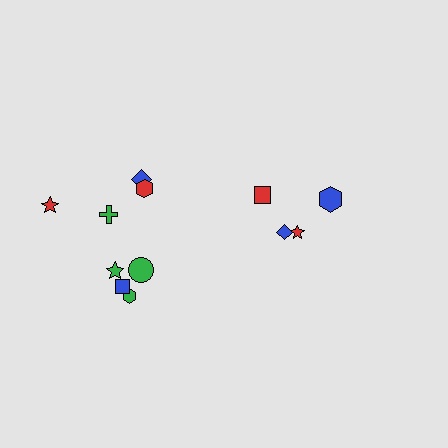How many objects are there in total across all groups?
There are 12 objects.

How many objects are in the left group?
There are 8 objects.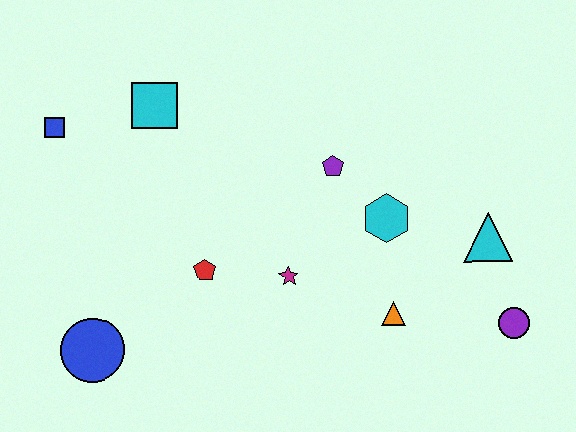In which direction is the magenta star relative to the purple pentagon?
The magenta star is below the purple pentagon.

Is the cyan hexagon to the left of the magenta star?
No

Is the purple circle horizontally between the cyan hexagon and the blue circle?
No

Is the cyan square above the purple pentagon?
Yes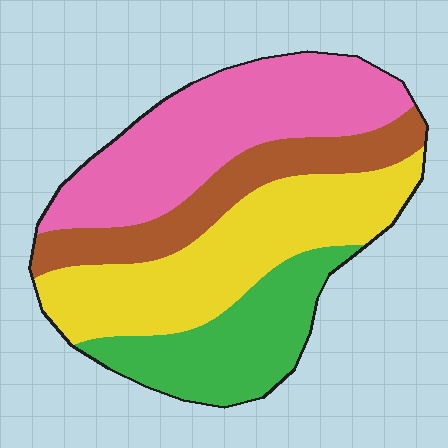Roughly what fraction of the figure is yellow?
Yellow takes up about one third (1/3) of the figure.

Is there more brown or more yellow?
Yellow.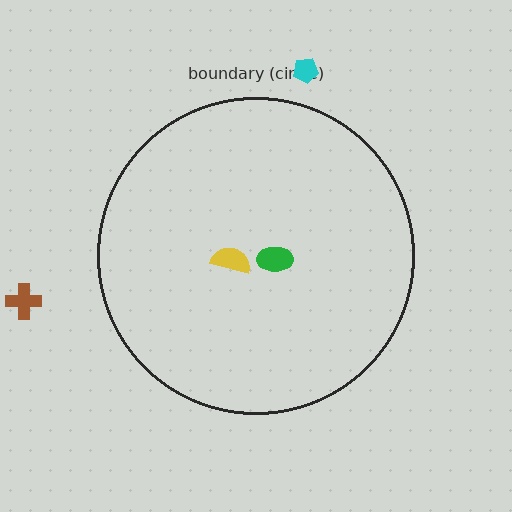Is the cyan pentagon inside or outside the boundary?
Outside.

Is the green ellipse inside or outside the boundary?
Inside.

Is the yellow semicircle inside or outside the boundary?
Inside.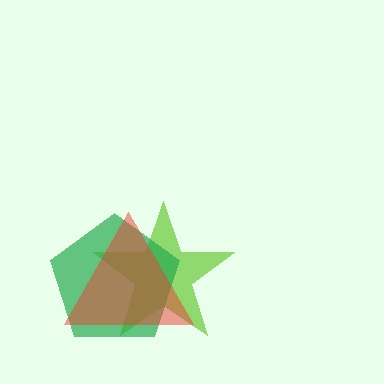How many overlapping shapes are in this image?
There are 3 overlapping shapes in the image.